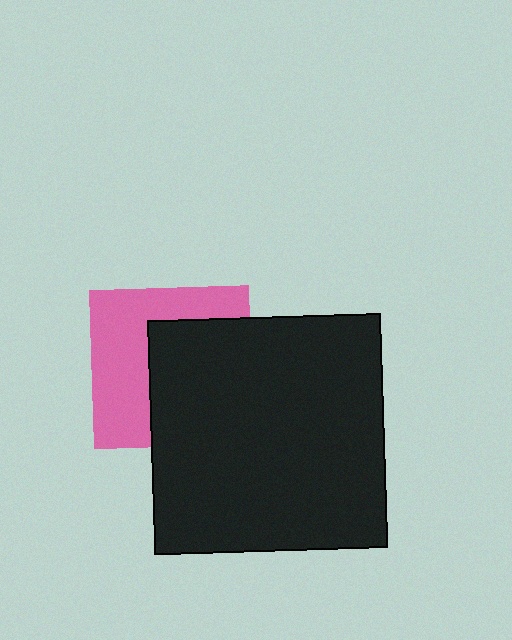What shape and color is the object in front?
The object in front is a black square.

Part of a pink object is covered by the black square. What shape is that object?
It is a square.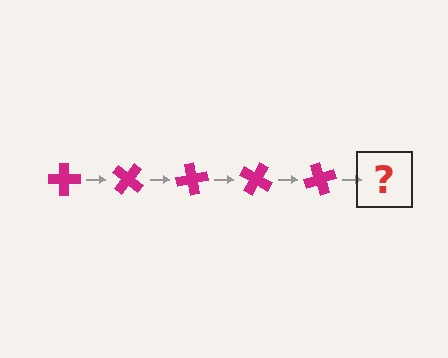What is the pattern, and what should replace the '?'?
The pattern is that the cross rotates 40 degrees each step. The '?' should be a magenta cross rotated 200 degrees.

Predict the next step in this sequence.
The next step is a magenta cross rotated 200 degrees.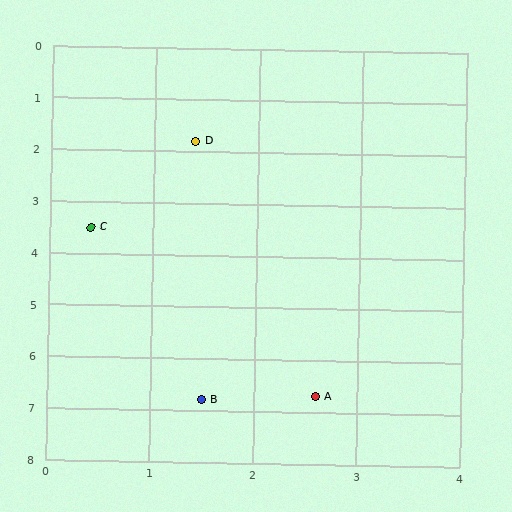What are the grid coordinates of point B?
Point B is at approximately (1.5, 6.8).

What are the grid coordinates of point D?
Point D is at approximately (1.4, 1.8).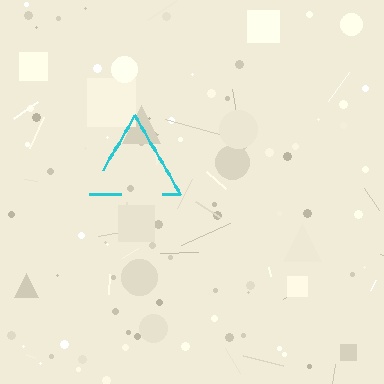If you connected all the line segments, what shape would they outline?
They would outline a triangle.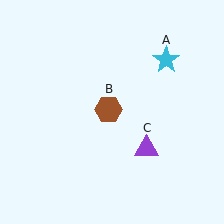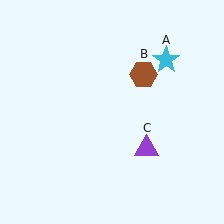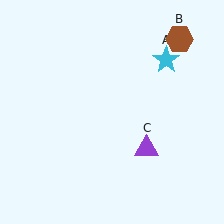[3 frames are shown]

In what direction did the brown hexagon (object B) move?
The brown hexagon (object B) moved up and to the right.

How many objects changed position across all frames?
1 object changed position: brown hexagon (object B).